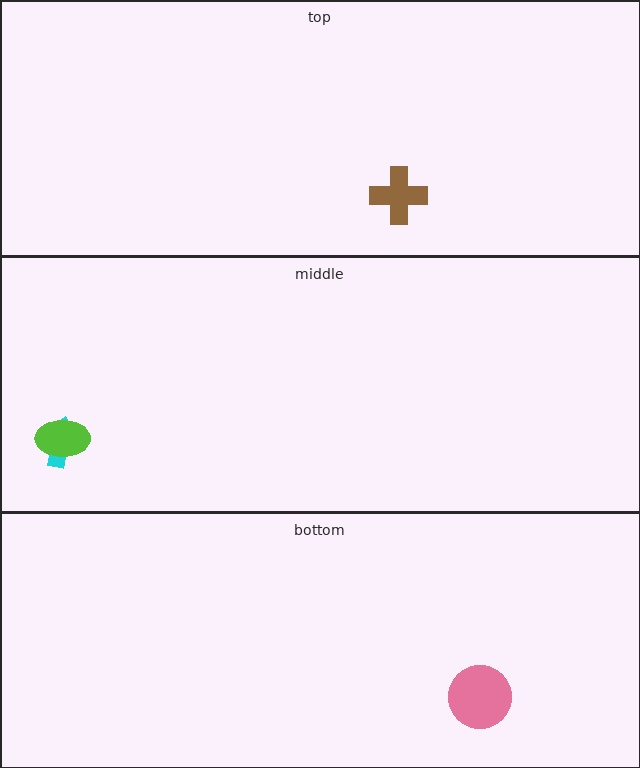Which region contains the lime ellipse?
The middle region.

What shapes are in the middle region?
The cyan arrow, the lime ellipse.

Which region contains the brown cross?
The top region.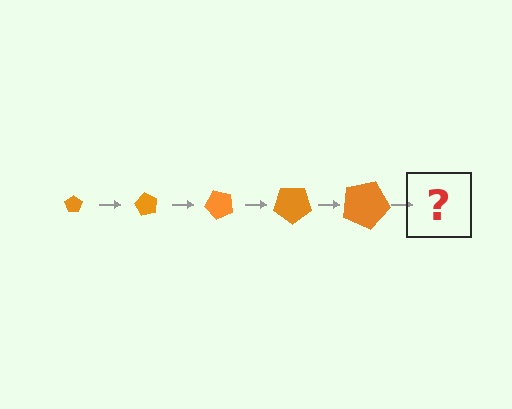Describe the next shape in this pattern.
It should be a pentagon, larger than the previous one and rotated 300 degrees from the start.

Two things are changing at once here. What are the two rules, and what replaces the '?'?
The two rules are that the pentagon grows larger each step and it rotates 60 degrees each step. The '?' should be a pentagon, larger than the previous one and rotated 300 degrees from the start.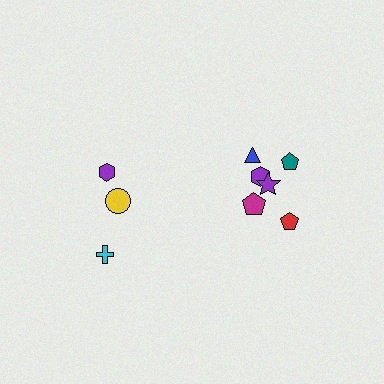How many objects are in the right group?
There are 6 objects.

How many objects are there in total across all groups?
There are 9 objects.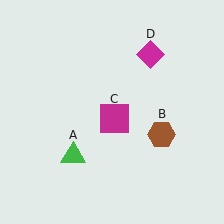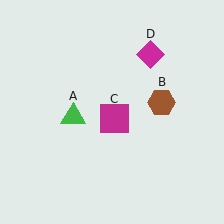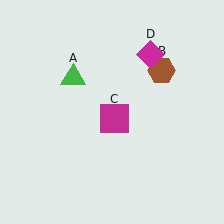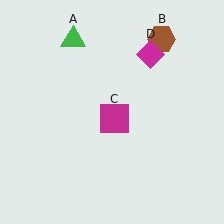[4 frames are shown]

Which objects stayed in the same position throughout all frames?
Magenta square (object C) and magenta diamond (object D) remained stationary.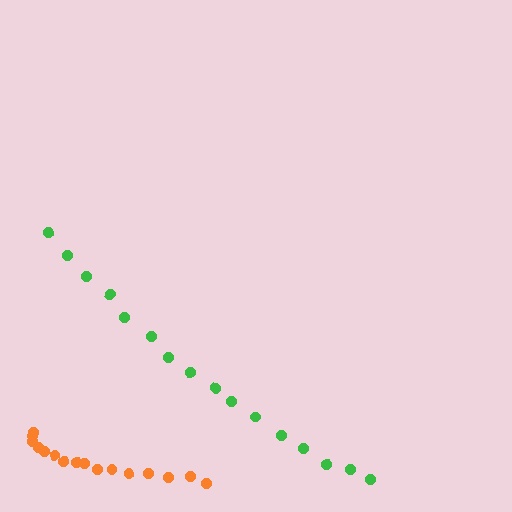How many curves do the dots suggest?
There are 2 distinct paths.